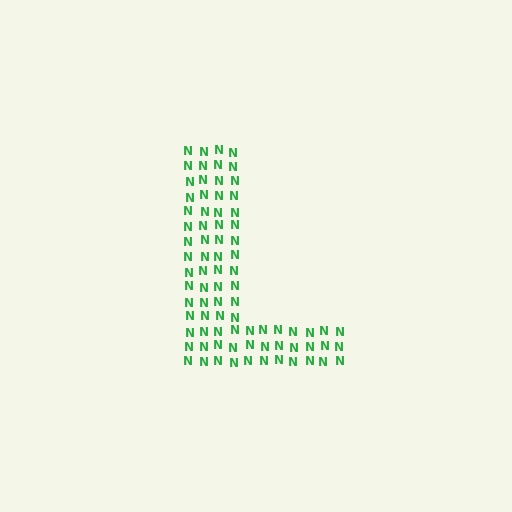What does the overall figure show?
The overall figure shows the letter L.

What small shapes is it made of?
It is made of small letter N's.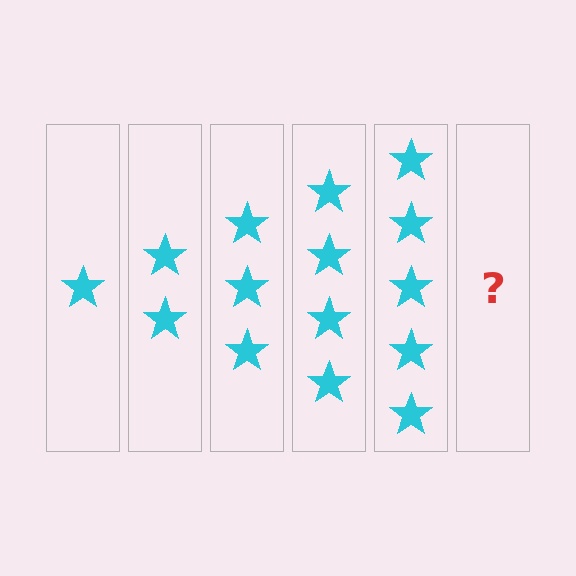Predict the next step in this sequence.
The next step is 6 stars.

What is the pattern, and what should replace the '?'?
The pattern is that each step adds one more star. The '?' should be 6 stars.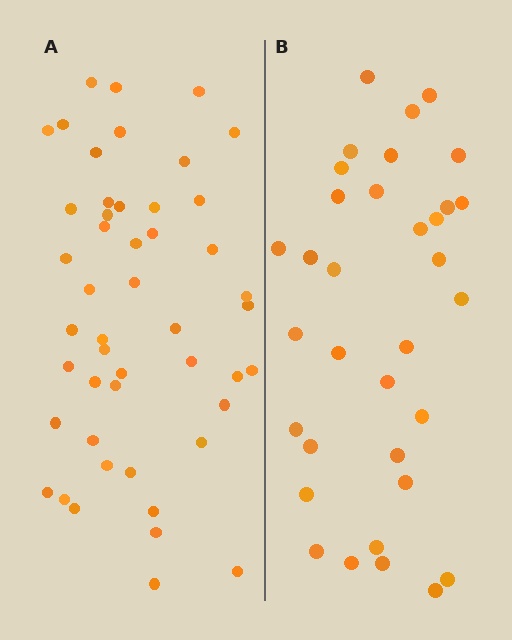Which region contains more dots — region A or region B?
Region A (the left region) has more dots.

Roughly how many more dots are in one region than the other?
Region A has approximately 15 more dots than region B.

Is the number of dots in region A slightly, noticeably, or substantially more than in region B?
Region A has noticeably more, but not dramatically so. The ratio is roughly 1.4 to 1.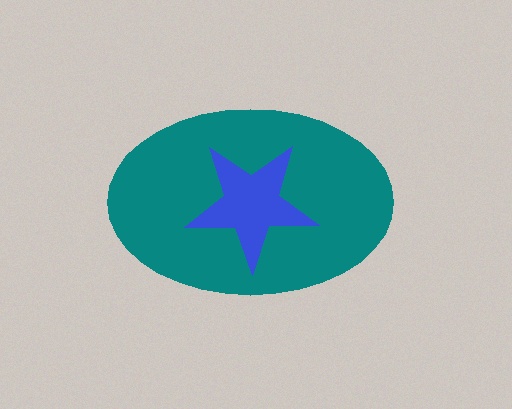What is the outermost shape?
The teal ellipse.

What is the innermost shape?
The blue star.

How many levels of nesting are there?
2.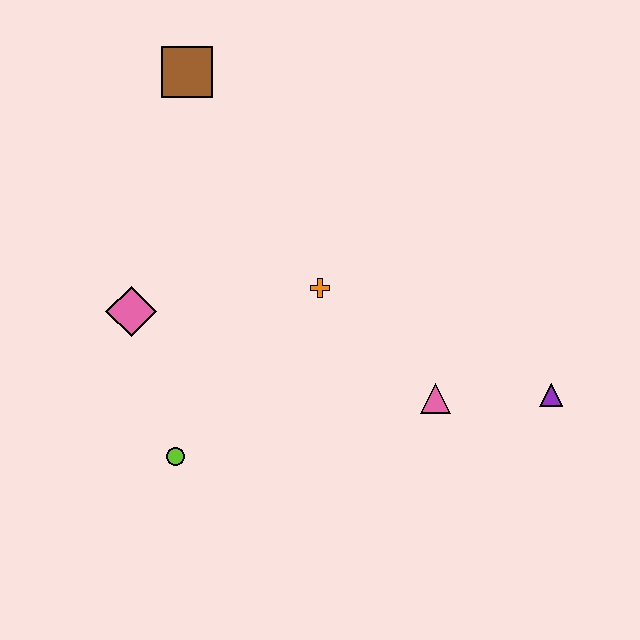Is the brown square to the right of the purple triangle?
No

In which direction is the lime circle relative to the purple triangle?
The lime circle is to the left of the purple triangle.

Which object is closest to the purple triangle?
The pink triangle is closest to the purple triangle.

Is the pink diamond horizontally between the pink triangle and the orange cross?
No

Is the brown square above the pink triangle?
Yes